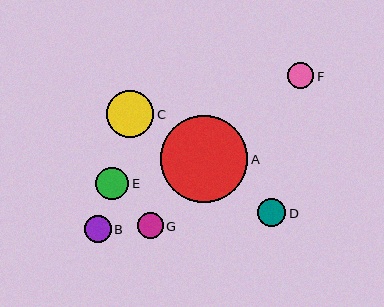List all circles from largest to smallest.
From largest to smallest: A, C, E, D, B, G, F.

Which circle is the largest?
Circle A is the largest with a size of approximately 87 pixels.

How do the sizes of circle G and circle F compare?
Circle G and circle F are approximately the same size.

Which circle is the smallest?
Circle F is the smallest with a size of approximately 26 pixels.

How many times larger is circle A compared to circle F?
Circle A is approximately 3.4 times the size of circle F.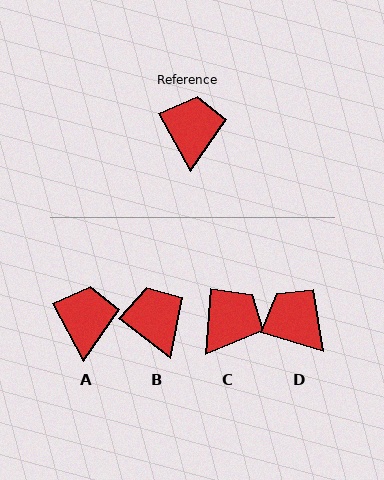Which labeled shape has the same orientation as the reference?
A.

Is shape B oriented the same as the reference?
No, it is off by about 24 degrees.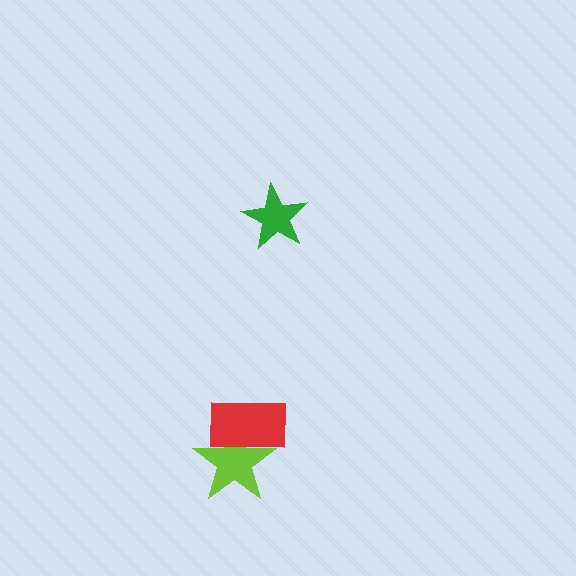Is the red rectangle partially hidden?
No, no other shape covers it.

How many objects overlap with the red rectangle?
1 object overlaps with the red rectangle.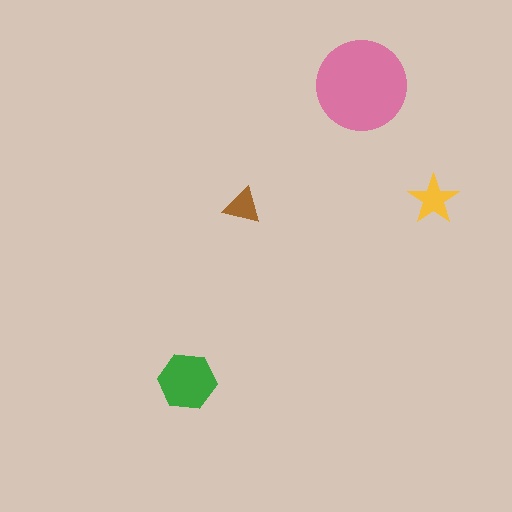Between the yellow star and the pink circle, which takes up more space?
The pink circle.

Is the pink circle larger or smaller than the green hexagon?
Larger.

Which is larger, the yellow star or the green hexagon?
The green hexagon.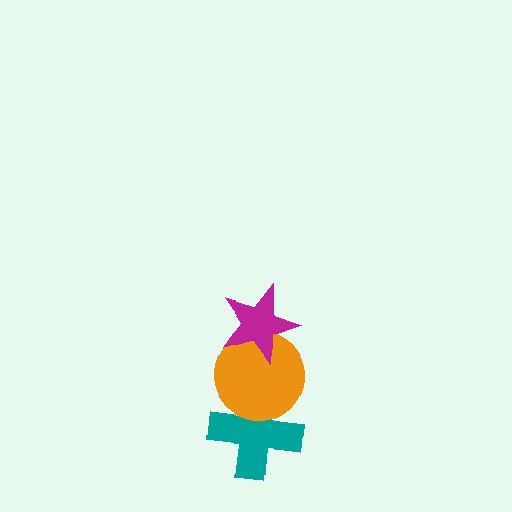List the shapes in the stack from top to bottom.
From top to bottom: the magenta star, the orange circle, the teal cross.